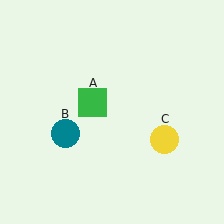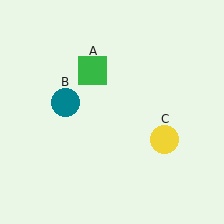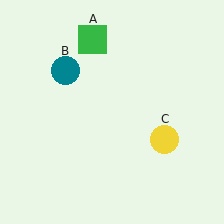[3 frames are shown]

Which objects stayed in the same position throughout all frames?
Yellow circle (object C) remained stationary.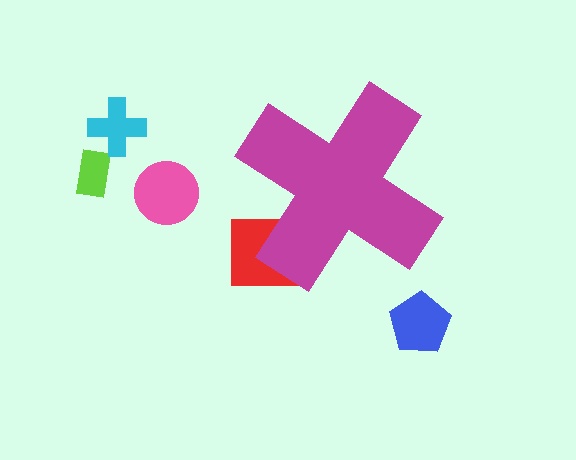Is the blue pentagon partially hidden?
No, the blue pentagon is fully visible.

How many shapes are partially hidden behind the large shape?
1 shape is partially hidden.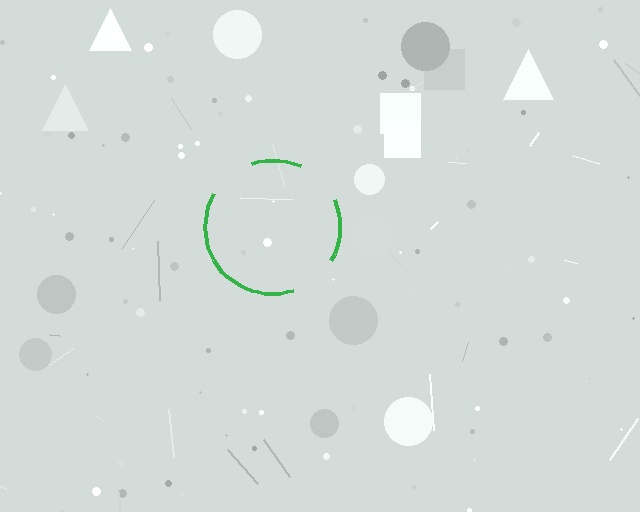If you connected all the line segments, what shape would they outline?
They would outline a circle.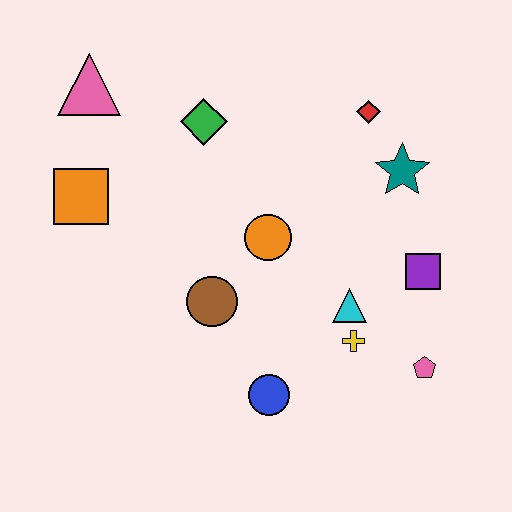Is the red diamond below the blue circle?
No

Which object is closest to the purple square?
The cyan triangle is closest to the purple square.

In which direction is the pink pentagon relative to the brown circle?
The pink pentagon is to the right of the brown circle.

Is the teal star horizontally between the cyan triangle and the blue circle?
No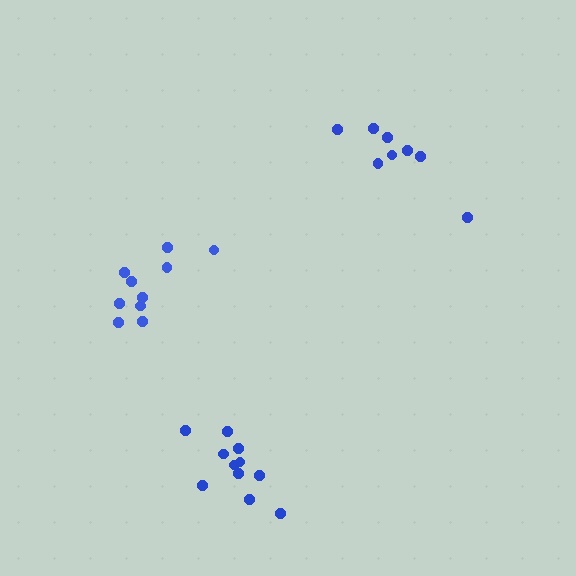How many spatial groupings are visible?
There are 3 spatial groupings.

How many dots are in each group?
Group 1: 10 dots, Group 2: 8 dots, Group 3: 11 dots (29 total).